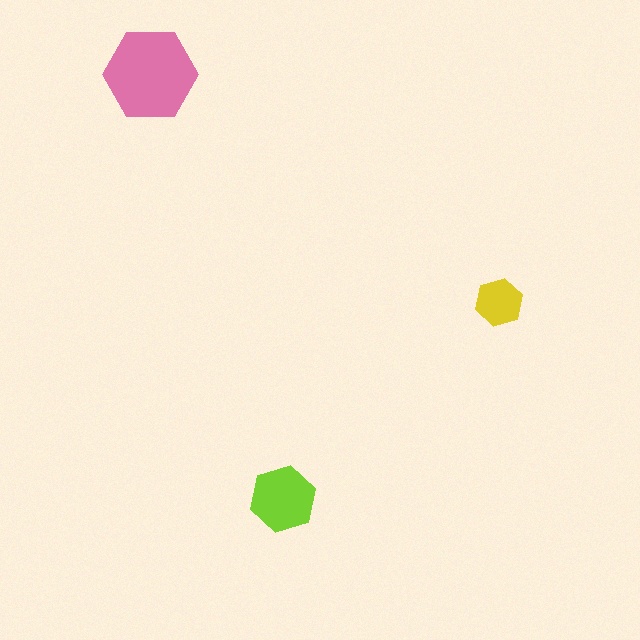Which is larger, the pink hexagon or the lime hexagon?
The pink one.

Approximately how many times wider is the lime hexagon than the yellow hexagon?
About 1.5 times wider.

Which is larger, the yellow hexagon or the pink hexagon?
The pink one.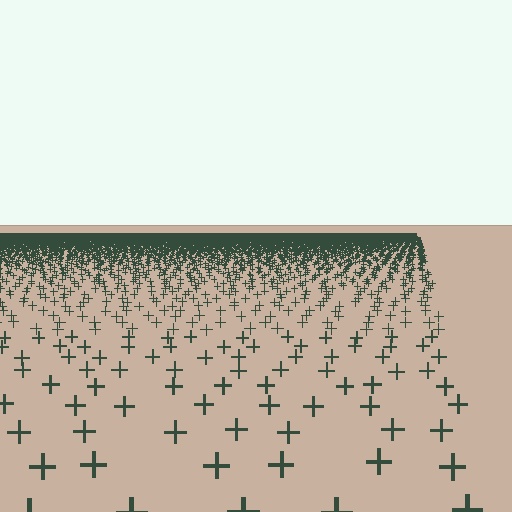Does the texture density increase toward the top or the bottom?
Density increases toward the top.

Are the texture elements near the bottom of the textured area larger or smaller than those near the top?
Larger. Near the bottom, elements are closer to the viewer and appear at a bigger on-screen size.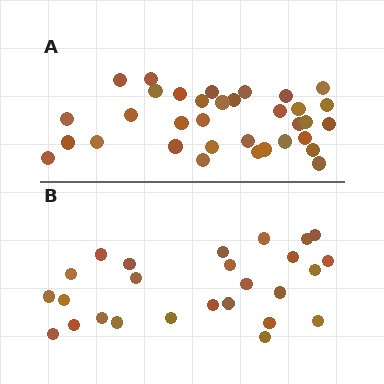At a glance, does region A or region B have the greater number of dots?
Region A (the top region) has more dots.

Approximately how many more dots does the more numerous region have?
Region A has roughly 8 or so more dots than region B.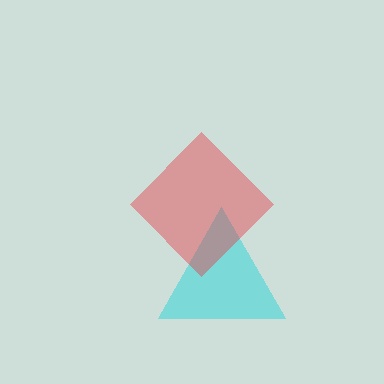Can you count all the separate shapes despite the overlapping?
Yes, there are 2 separate shapes.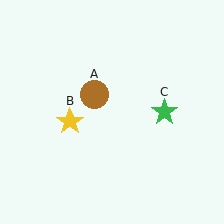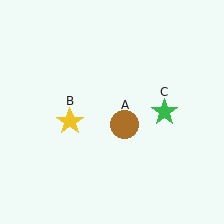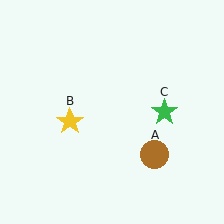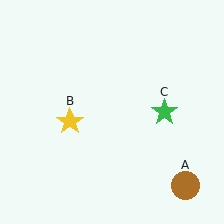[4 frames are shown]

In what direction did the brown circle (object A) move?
The brown circle (object A) moved down and to the right.